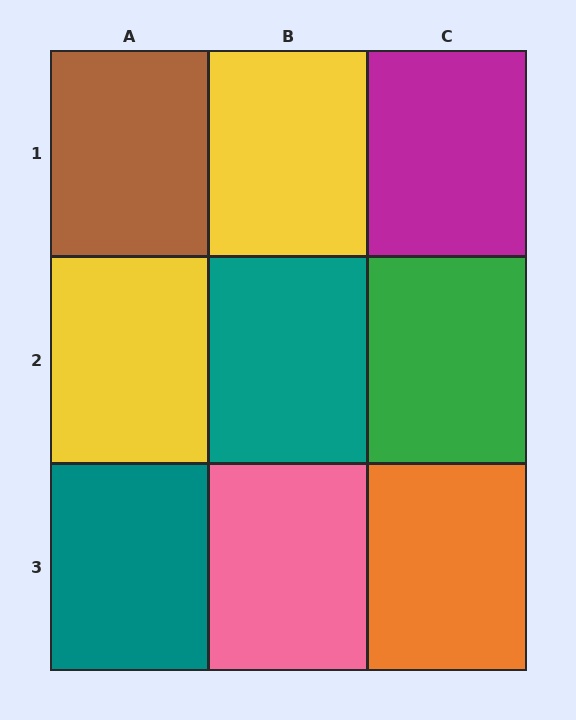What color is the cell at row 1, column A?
Brown.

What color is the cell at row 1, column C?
Magenta.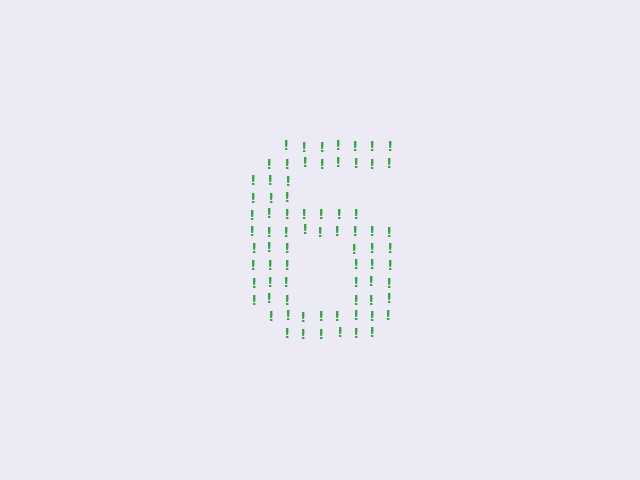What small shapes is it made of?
It is made of small exclamation marks.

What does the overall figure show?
The overall figure shows the digit 6.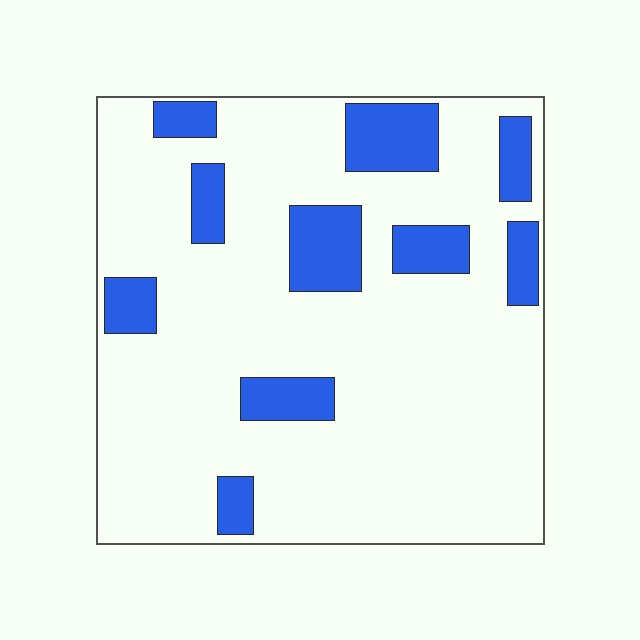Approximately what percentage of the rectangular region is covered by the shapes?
Approximately 20%.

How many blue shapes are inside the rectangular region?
10.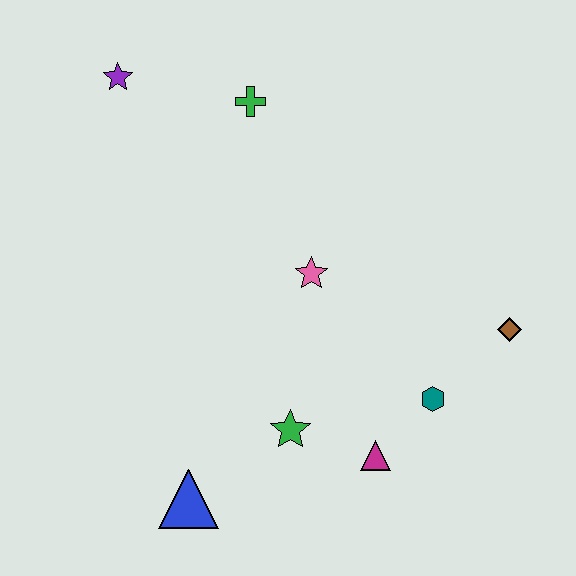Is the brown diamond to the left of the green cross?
No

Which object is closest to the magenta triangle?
The teal hexagon is closest to the magenta triangle.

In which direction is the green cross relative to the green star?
The green cross is above the green star.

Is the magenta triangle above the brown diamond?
No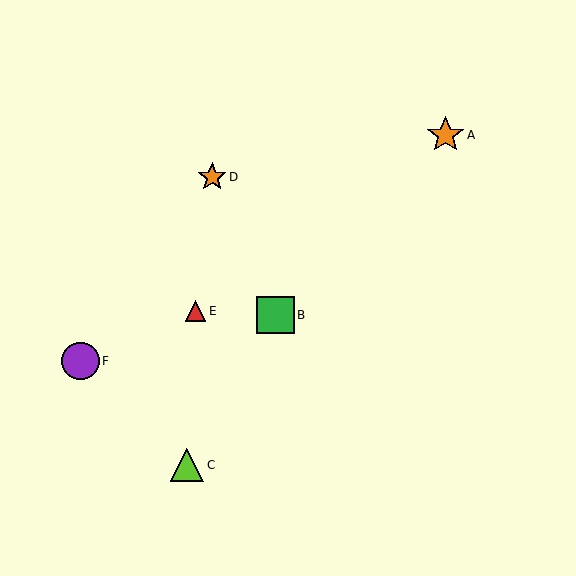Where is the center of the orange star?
The center of the orange star is at (212, 177).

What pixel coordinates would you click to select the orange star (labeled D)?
Click at (212, 177) to select the orange star D.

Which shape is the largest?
The orange star (labeled A) is the largest.